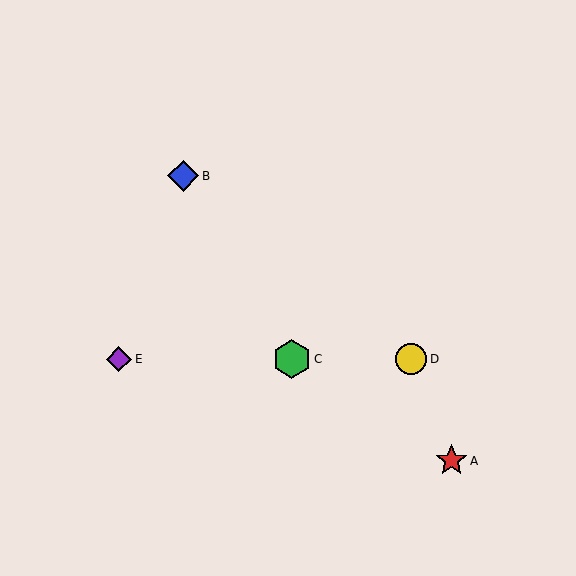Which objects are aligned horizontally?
Objects C, D, E are aligned horizontally.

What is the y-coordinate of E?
Object E is at y≈359.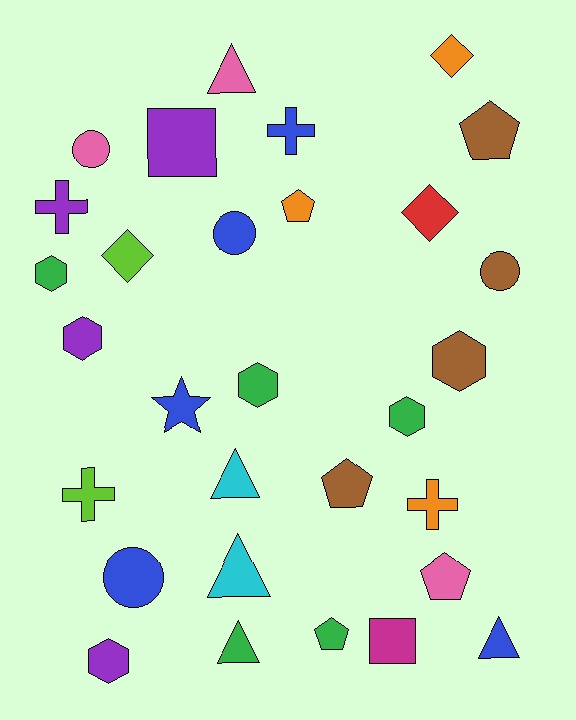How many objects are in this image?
There are 30 objects.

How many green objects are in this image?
There are 5 green objects.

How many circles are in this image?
There are 4 circles.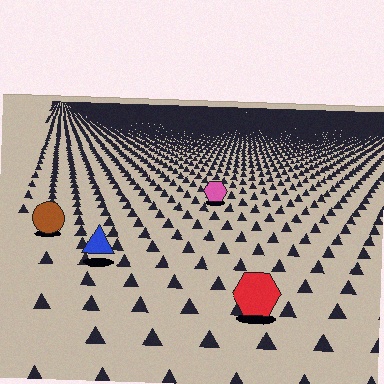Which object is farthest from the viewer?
The pink hexagon is farthest from the viewer. It appears smaller and the ground texture around it is denser.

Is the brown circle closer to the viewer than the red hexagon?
No. The red hexagon is closer — you can tell from the texture gradient: the ground texture is coarser near it.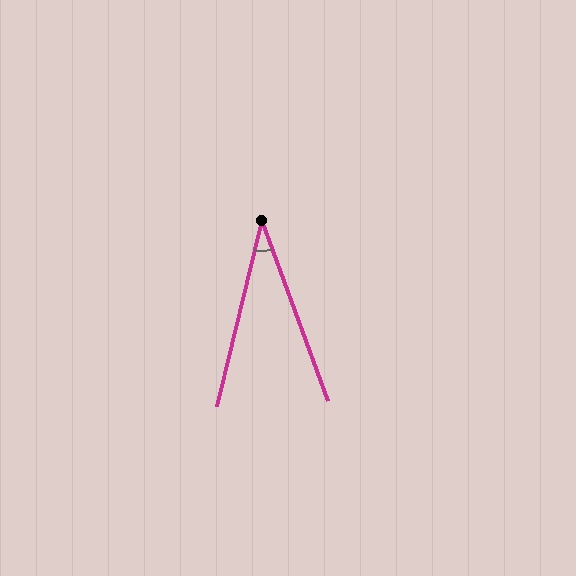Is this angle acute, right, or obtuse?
It is acute.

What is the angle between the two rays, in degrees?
Approximately 34 degrees.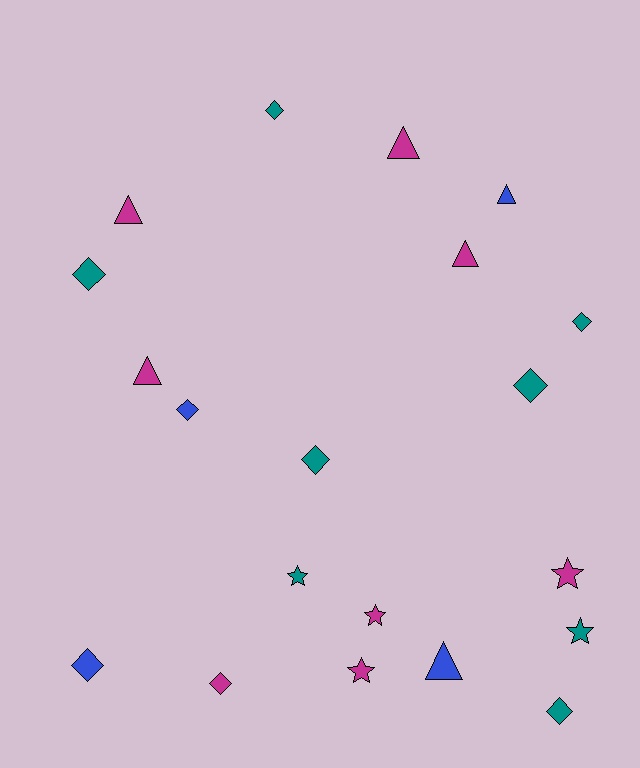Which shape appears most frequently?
Diamond, with 9 objects.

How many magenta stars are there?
There are 3 magenta stars.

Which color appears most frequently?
Magenta, with 8 objects.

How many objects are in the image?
There are 20 objects.